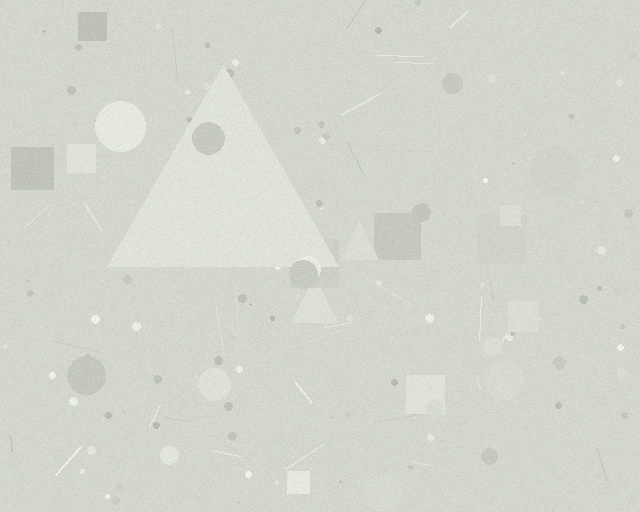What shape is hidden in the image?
A triangle is hidden in the image.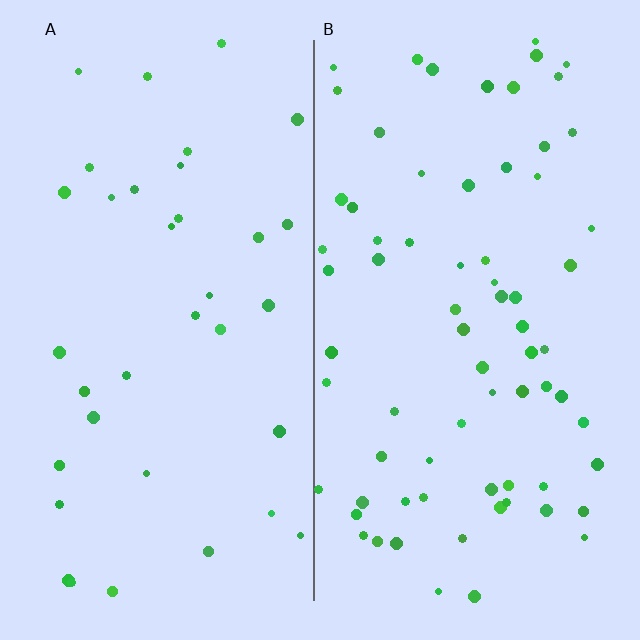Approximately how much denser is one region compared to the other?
Approximately 2.0× — region B over region A.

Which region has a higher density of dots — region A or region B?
B (the right).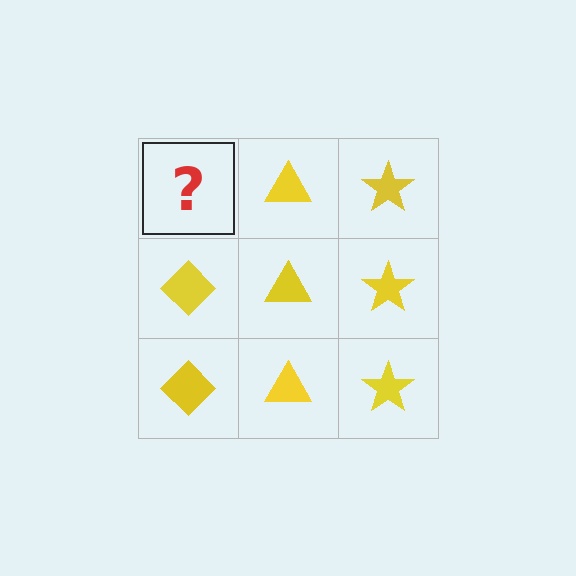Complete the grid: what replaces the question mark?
The question mark should be replaced with a yellow diamond.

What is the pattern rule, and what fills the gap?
The rule is that each column has a consistent shape. The gap should be filled with a yellow diamond.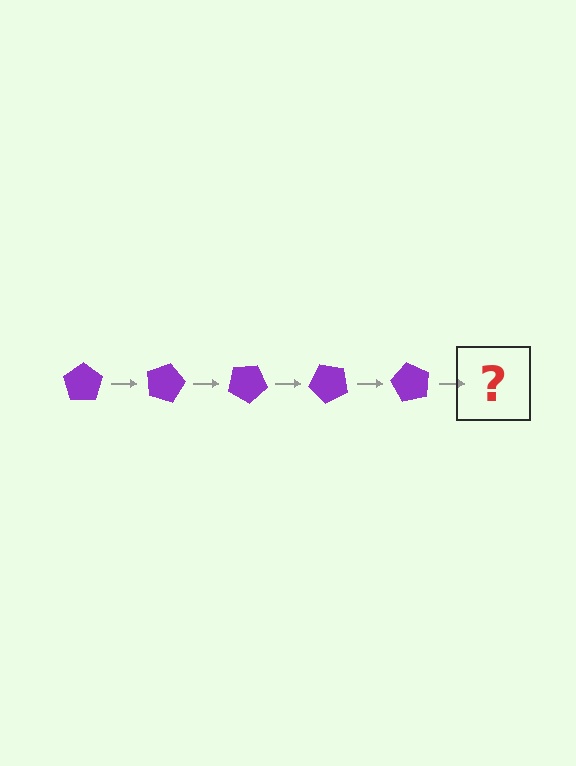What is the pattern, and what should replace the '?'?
The pattern is that the pentagon rotates 15 degrees each step. The '?' should be a purple pentagon rotated 75 degrees.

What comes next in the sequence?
The next element should be a purple pentagon rotated 75 degrees.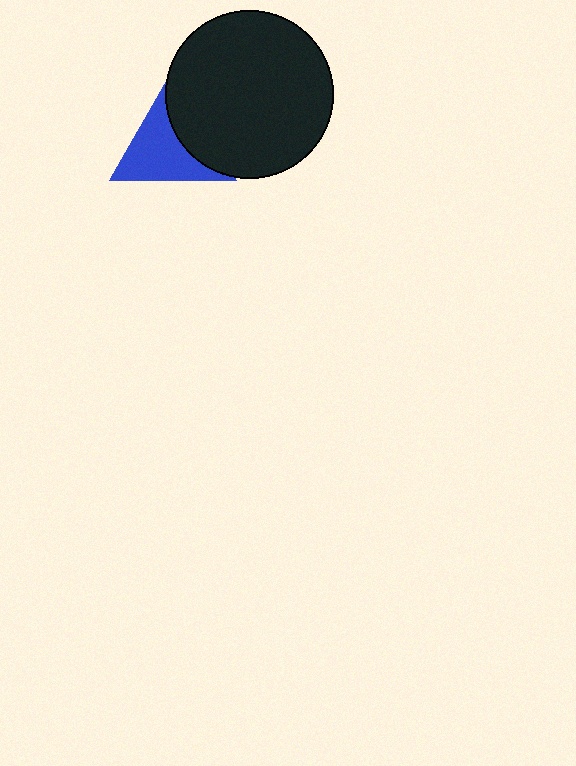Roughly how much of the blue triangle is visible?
About half of it is visible (roughly 63%).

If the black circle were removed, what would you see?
You would see the complete blue triangle.